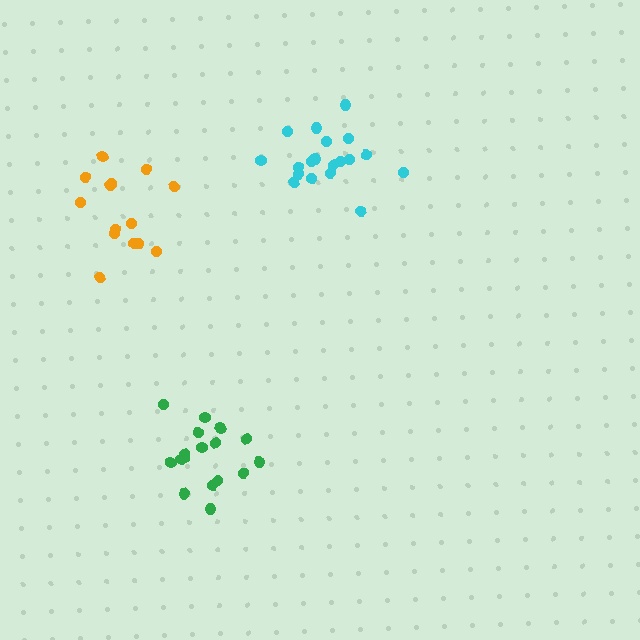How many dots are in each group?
Group 1: 17 dots, Group 2: 20 dots, Group 3: 14 dots (51 total).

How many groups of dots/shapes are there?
There are 3 groups.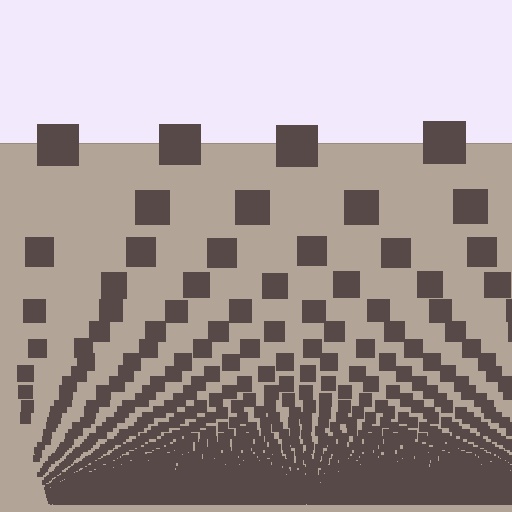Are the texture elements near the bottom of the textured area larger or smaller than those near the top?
Smaller. The gradient is inverted — elements near the bottom are smaller and denser.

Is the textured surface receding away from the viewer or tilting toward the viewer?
The surface appears to tilt toward the viewer. Texture elements get larger and sparser toward the top.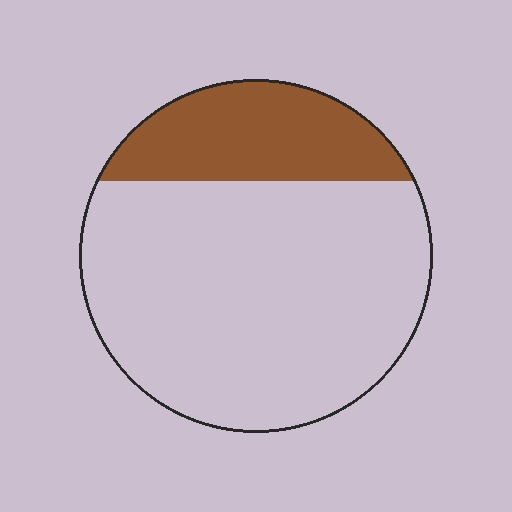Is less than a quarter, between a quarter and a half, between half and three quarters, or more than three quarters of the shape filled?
Less than a quarter.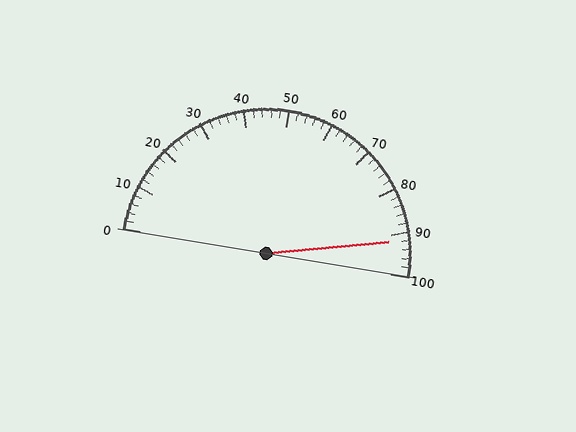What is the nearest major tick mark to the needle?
The nearest major tick mark is 90.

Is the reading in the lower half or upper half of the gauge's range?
The reading is in the upper half of the range (0 to 100).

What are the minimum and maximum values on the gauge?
The gauge ranges from 0 to 100.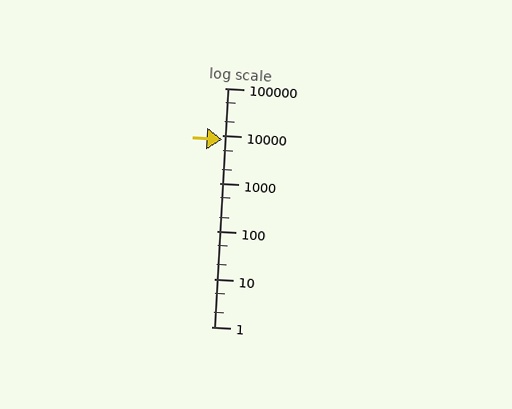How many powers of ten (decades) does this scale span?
The scale spans 5 decades, from 1 to 100000.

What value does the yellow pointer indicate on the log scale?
The pointer indicates approximately 8500.